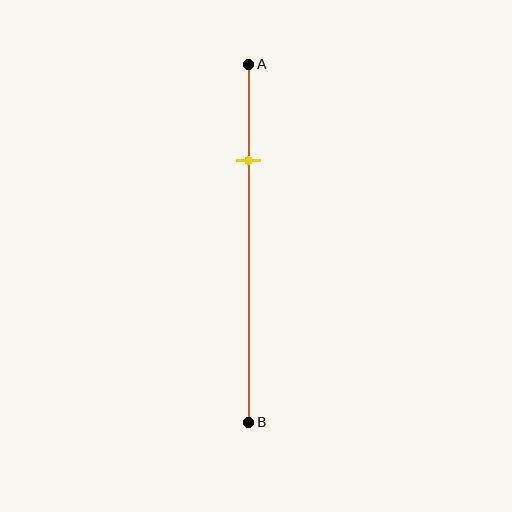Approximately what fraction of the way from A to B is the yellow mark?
The yellow mark is approximately 25% of the way from A to B.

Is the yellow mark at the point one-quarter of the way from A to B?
Yes, the mark is approximately at the one-quarter point.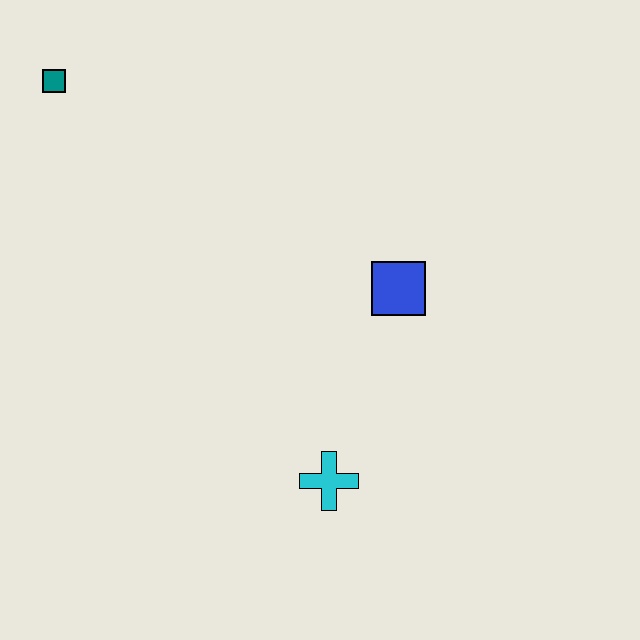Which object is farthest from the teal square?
The cyan cross is farthest from the teal square.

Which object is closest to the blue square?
The cyan cross is closest to the blue square.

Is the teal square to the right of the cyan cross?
No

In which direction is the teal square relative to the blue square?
The teal square is to the left of the blue square.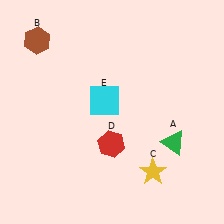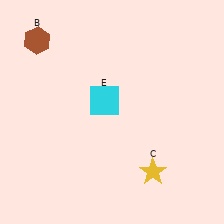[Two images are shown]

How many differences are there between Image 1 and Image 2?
There are 2 differences between the two images.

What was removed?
The green triangle (A), the red hexagon (D) were removed in Image 2.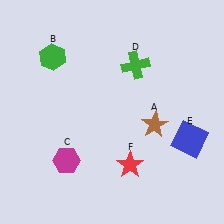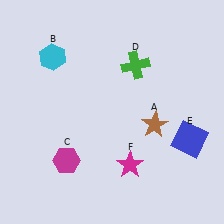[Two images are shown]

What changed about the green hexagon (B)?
In Image 1, B is green. In Image 2, it changed to cyan.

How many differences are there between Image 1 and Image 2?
There are 2 differences between the two images.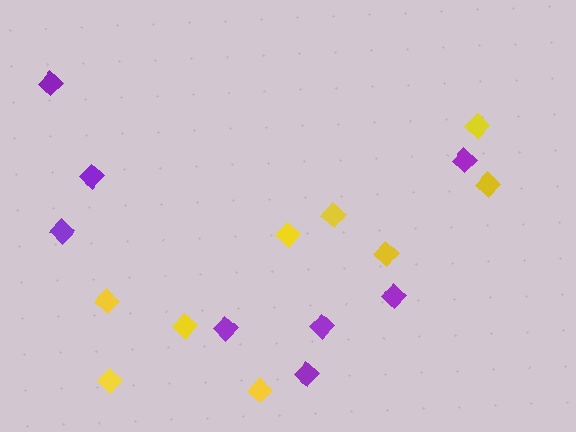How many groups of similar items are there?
There are 2 groups: one group of purple diamonds (8) and one group of yellow diamonds (9).